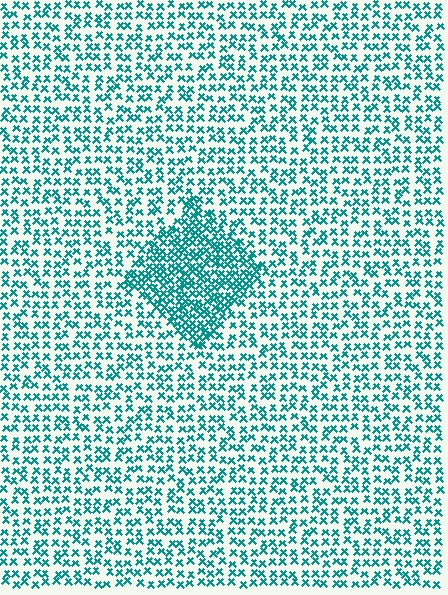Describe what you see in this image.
The image contains small teal elements arranged at two different densities. A diamond-shaped region is visible where the elements are more densely packed than the surrounding area.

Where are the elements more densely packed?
The elements are more densely packed inside the diamond boundary.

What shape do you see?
I see a diamond.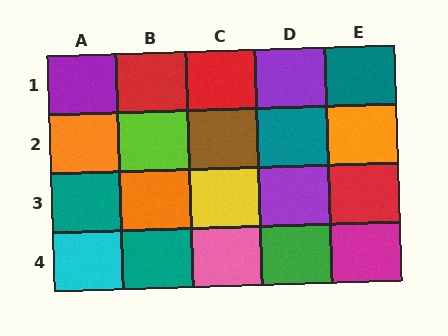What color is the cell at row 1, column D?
Purple.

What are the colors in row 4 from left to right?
Cyan, teal, pink, green, magenta.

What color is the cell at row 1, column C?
Red.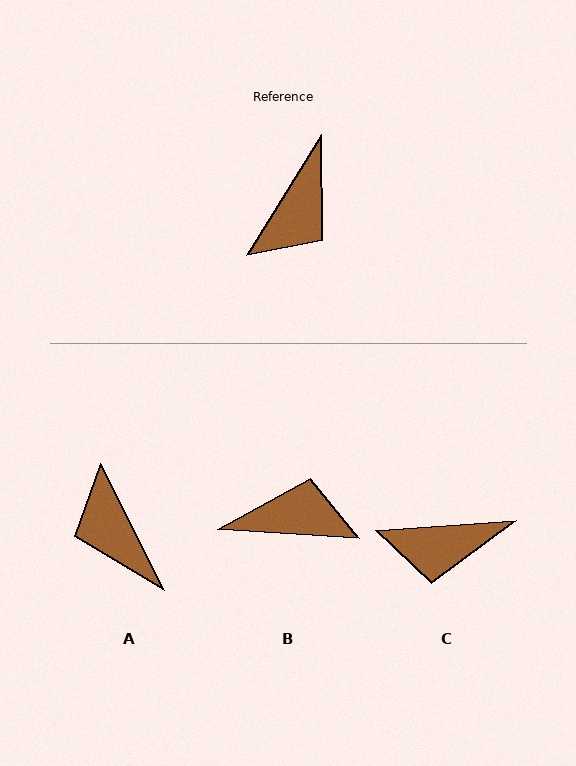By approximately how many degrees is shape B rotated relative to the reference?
Approximately 118 degrees counter-clockwise.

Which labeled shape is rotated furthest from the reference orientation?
A, about 121 degrees away.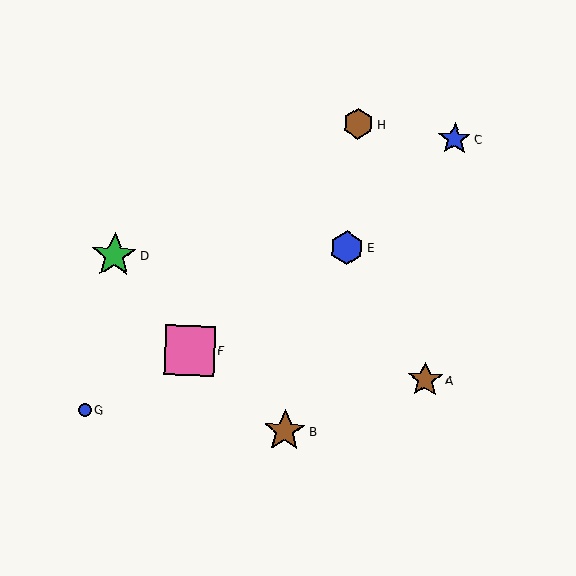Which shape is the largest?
The pink square (labeled F) is the largest.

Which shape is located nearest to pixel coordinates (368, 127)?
The brown hexagon (labeled H) at (358, 124) is nearest to that location.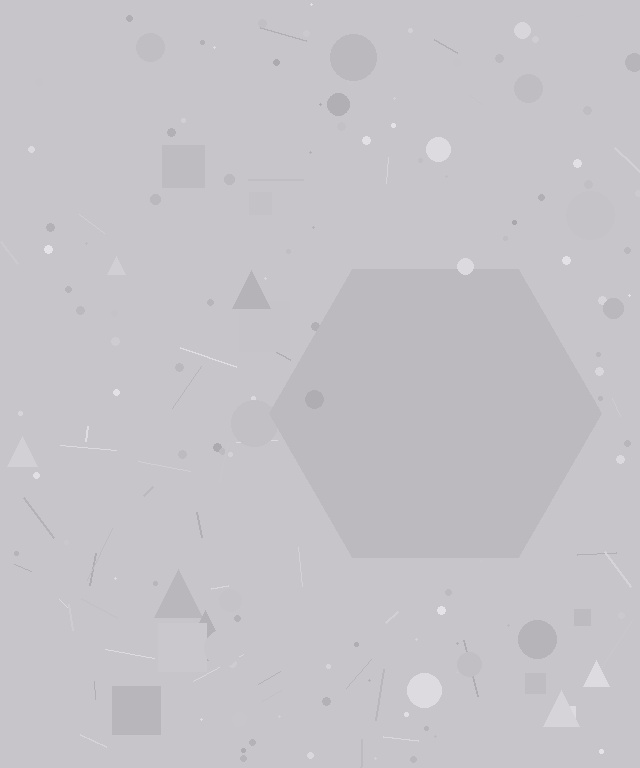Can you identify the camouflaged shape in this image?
The camouflaged shape is a hexagon.